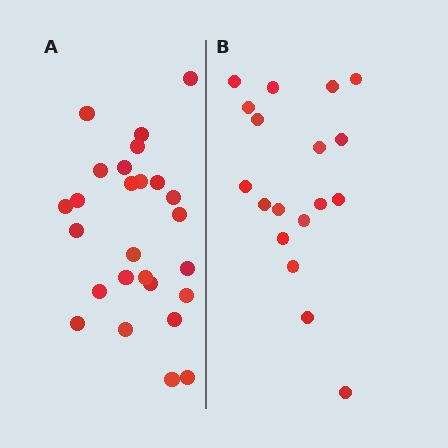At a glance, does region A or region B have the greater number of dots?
Region A (the left region) has more dots.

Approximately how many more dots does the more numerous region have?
Region A has roughly 8 or so more dots than region B.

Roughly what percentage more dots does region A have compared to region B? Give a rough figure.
About 45% more.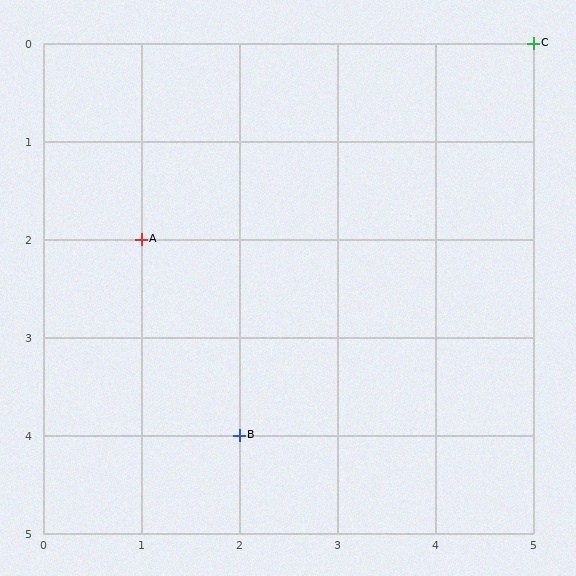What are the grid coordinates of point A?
Point A is at grid coordinates (1, 2).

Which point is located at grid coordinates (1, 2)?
Point A is at (1, 2).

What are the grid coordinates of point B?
Point B is at grid coordinates (2, 4).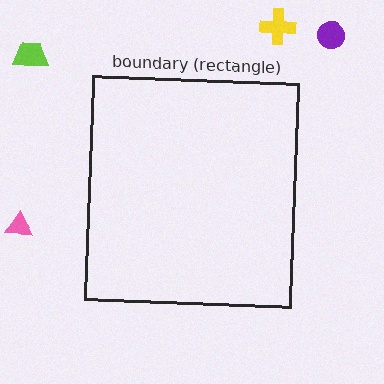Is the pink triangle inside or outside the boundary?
Outside.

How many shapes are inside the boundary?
0 inside, 4 outside.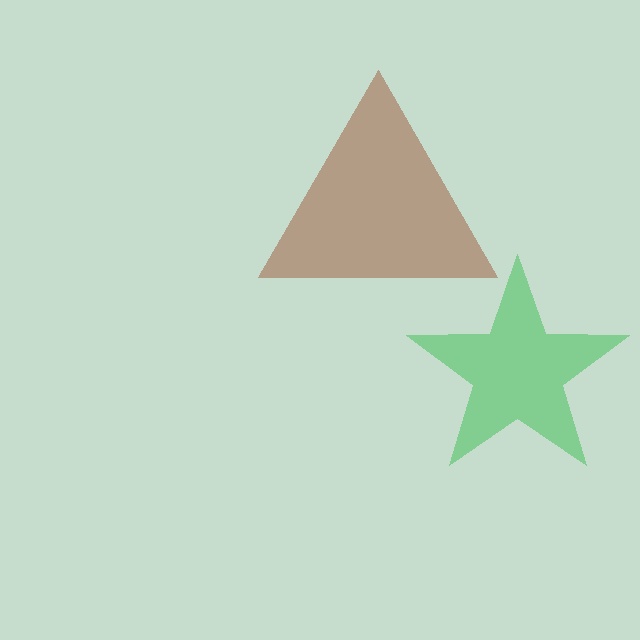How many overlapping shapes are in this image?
There are 2 overlapping shapes in the image.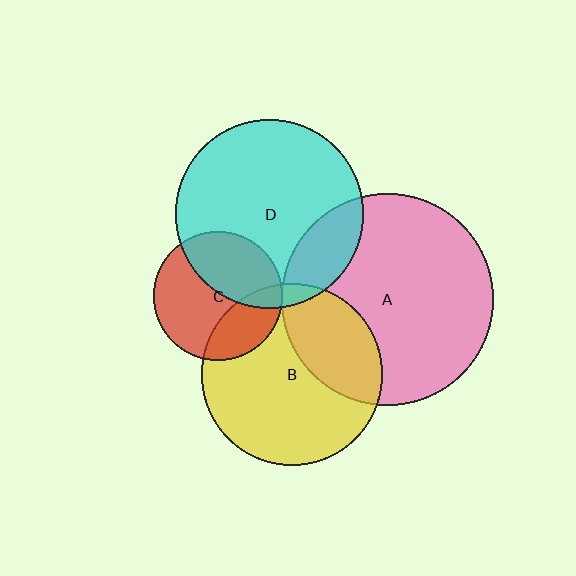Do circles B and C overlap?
Yes.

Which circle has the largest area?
Circle A (pink).